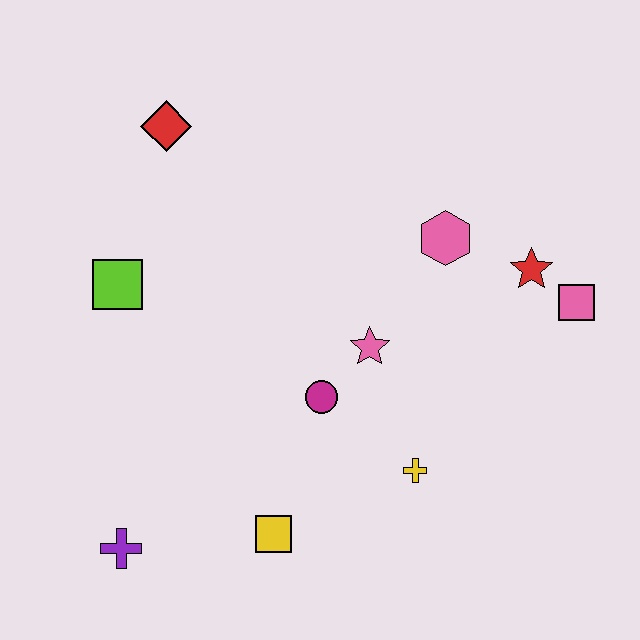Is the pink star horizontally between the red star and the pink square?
No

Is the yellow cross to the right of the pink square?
No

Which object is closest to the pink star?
The magenta circle is closest to the pink star.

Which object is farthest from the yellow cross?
The red diamond is farthest from the yellow cross.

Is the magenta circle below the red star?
Yes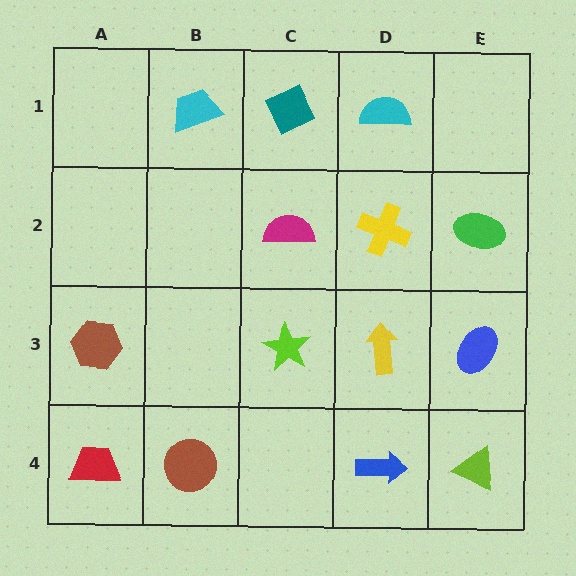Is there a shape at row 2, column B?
No, that cell is empty.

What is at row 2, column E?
A green ellipse.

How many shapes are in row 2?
3 shapes.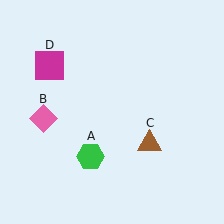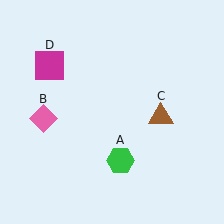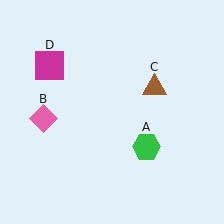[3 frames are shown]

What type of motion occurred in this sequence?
The green hexagon (object A), brown triangle (object C) rotated counterclockwise around the center of the scene.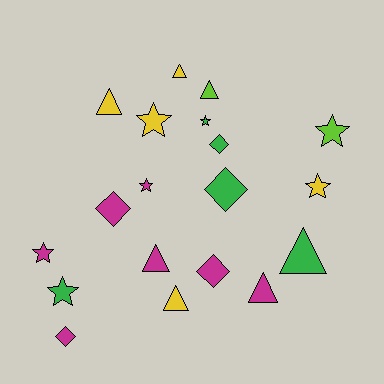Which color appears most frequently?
Magenta, with 7 objects.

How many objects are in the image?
There are 19 objects.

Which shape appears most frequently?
Triangle, with 7 objects.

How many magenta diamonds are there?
There are 3 magenta diamonds.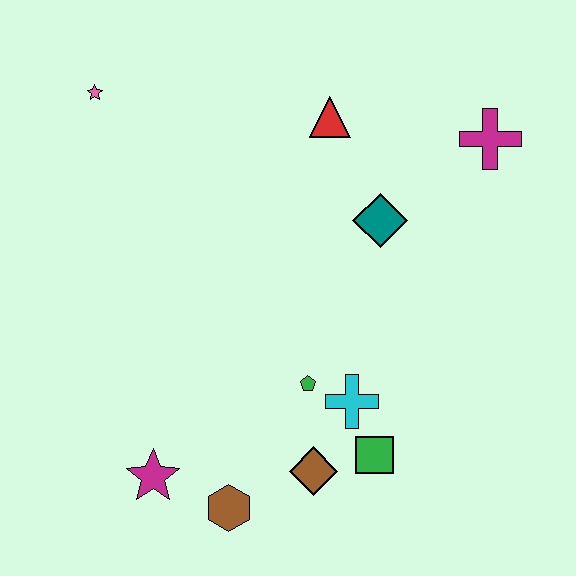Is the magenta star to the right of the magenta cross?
No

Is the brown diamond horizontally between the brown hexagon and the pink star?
No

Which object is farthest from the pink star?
The green square is farthest from the pink star.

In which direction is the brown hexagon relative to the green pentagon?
The brown hexagon is below the green pentagon.